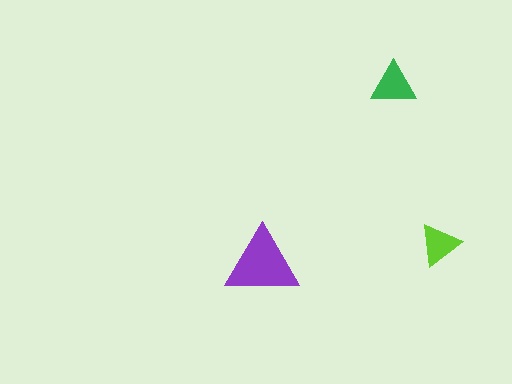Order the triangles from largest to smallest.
the purple one, the green one, the lime one.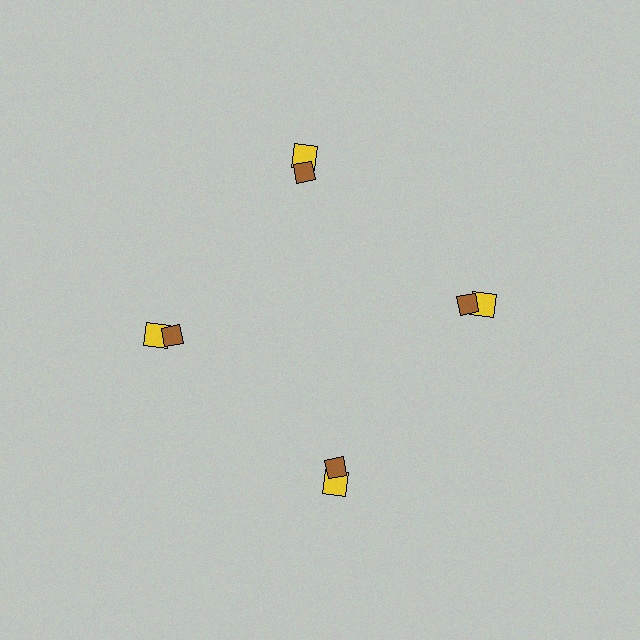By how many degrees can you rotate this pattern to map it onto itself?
The pattern maps onto itself every 90 degrees of rotation.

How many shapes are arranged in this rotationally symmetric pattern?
There are 8 shapes, arranged in 4 groups of 2.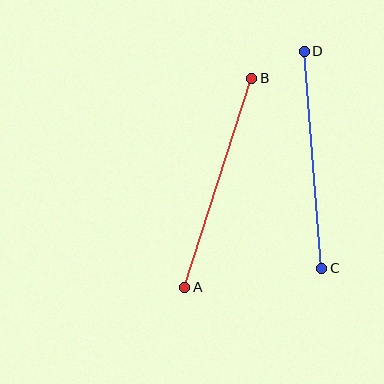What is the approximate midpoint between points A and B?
The midpoint is at approximately (218, 183) pixels.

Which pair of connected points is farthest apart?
Points A and B are farthest apart.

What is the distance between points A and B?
The distance is approximately 219 pixels.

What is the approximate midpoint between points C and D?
The midpoint is at approximately (313, 160) pixels.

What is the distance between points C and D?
The distance is approximately 218 pixels.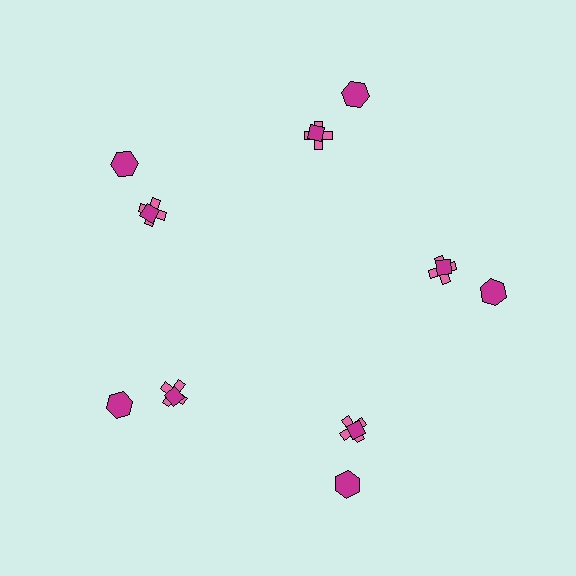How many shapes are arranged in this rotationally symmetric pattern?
There are 15 shapes, arranged in 5 groups of 3.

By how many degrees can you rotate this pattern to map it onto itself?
The pattern maps onto itself every 72 degrees of rotation.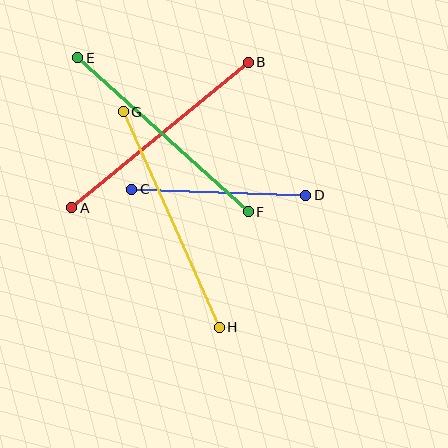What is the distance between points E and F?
The distance is approximately 229 pixels.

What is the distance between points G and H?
The distance is approximately 236 pixels.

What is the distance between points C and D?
The distance is approximately 174 pixels.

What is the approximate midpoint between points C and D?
The midpoint is at approximately (219, 192) pixels.